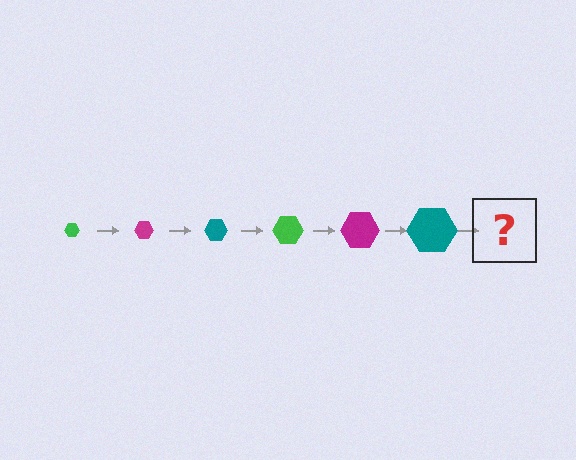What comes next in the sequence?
The next element should be a green hexagon, larger than the previous one.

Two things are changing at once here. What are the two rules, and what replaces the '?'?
The two rules are that the hexagon grows larger each step and the color cycles through green, magenta, and teal. The '?' should be a green hexagon, larger than the previous one.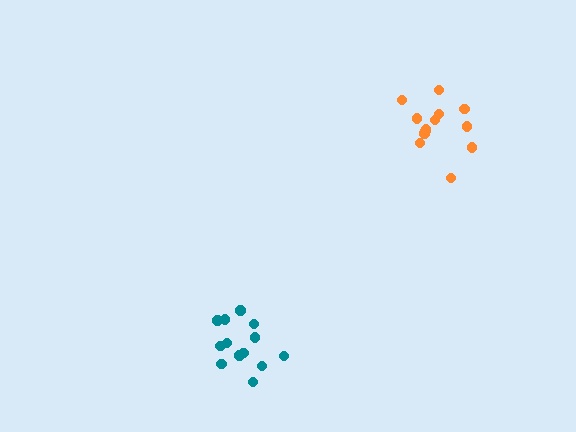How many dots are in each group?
Group 1: 13 dots, Group 2: 13 dots (26 total).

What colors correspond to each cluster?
The clusters are colored: teal, orange.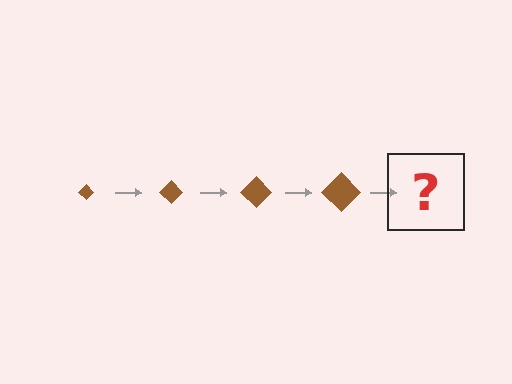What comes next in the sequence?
The next element should be a brown diamond, larger than the previous one.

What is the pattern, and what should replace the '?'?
The pattern is that the diamond gets progressively larger each step. The '?' should be a brown diamond, larger than the previous one.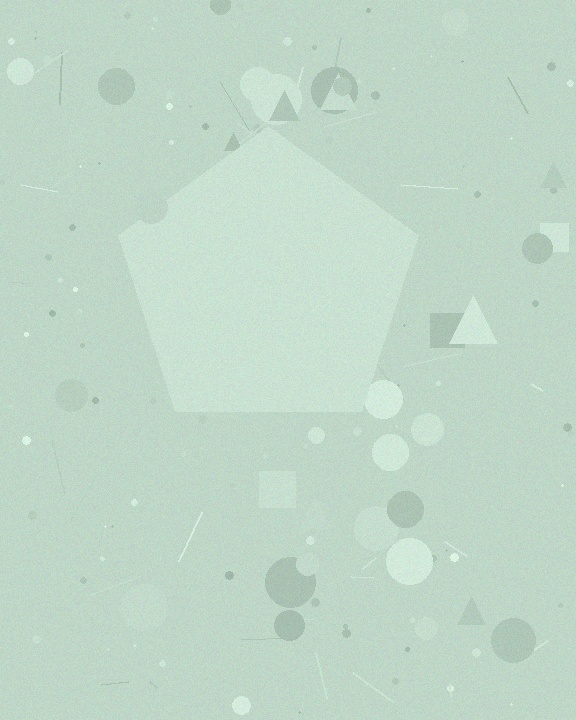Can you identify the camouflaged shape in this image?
The camouflaged shape is a pentagon.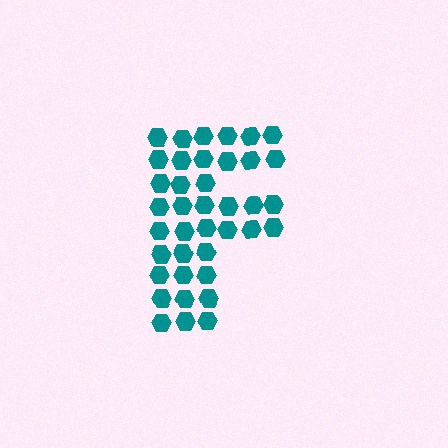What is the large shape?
The large shape is the letter F.